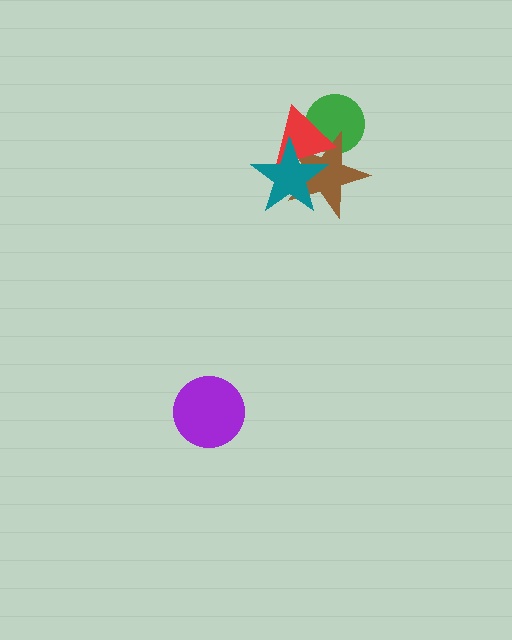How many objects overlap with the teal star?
2 objects overlap with the teal star.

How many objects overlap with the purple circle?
0 objects overlap with the purple circle.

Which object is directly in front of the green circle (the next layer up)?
The brown star is directly in front of the green circle.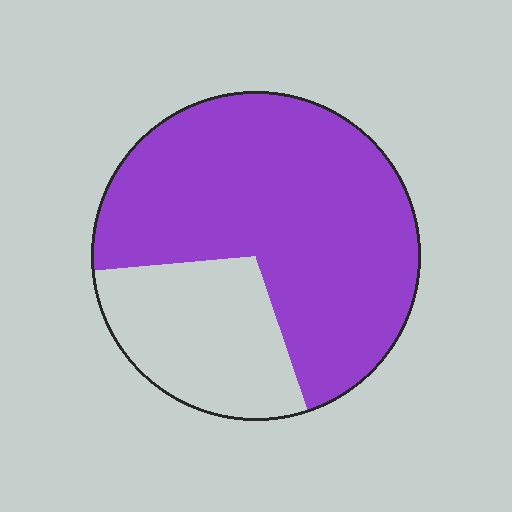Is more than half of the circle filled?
Yes.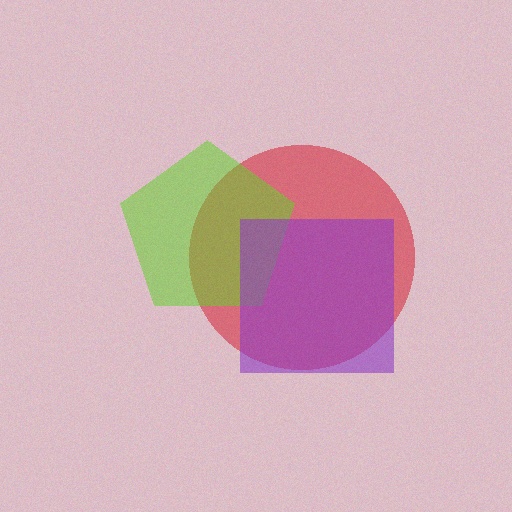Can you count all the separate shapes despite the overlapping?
Yes, there are 3 separate shapes.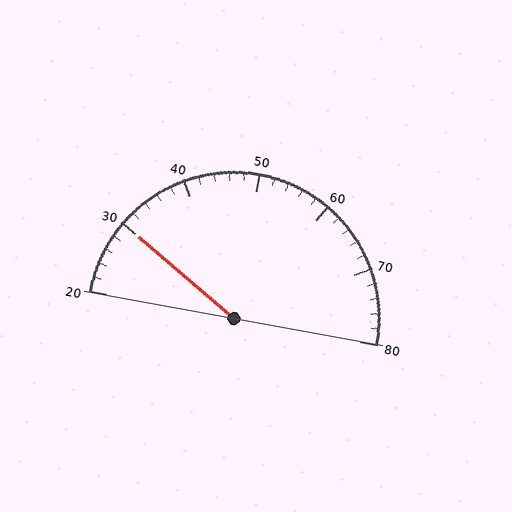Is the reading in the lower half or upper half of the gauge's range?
The reading is in the lower half of the range (20 to 80).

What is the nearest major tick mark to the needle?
The nearest major tick mark is 30.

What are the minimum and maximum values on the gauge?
The gauge ranges from 20 to 80.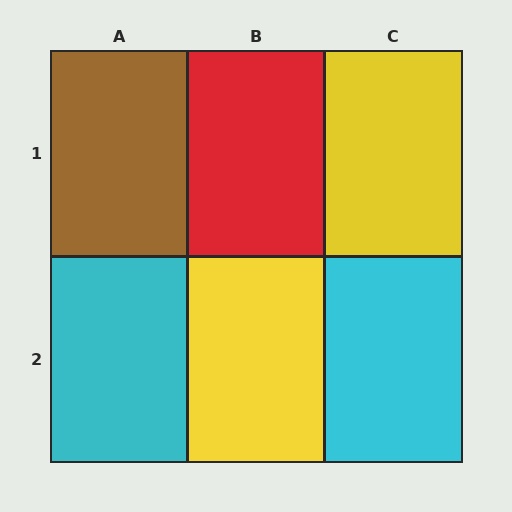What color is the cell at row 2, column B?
Yellow.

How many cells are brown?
1 cell is brown.